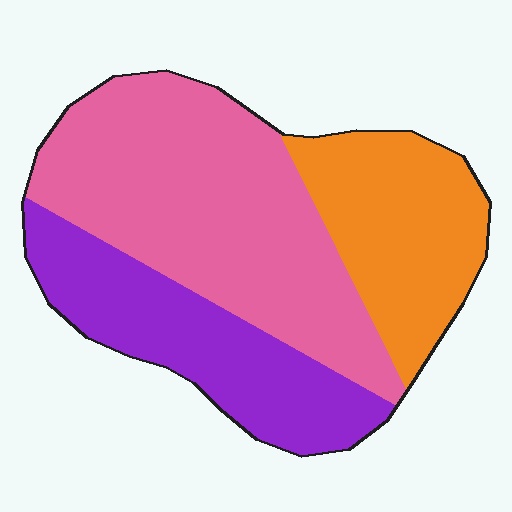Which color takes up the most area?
Pink, at roughly 45%.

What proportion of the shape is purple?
Purple covers 28% of the shape.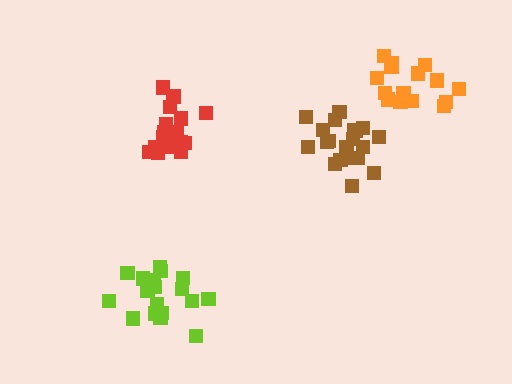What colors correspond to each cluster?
The clusters are colored: brown, red, lime, orange.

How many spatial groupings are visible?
There are 4 spatial groupings.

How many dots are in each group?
Group 1: 20 dots, Group 2: 18 dots, Group 3: 18 dots, Group 4: 15 dots (71 total).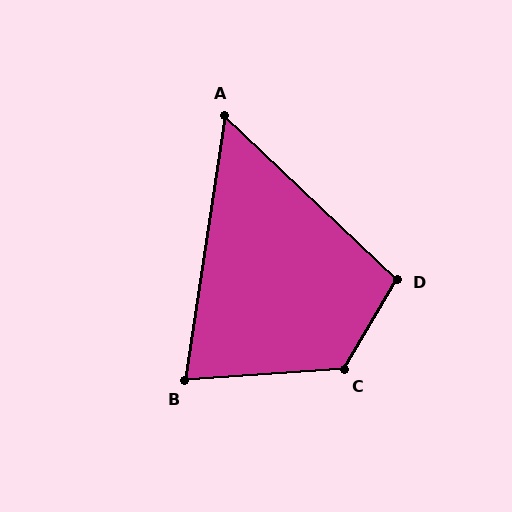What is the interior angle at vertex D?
Approximately 103 degrees (obtuse).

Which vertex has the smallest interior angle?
A, at approximately 55 degrees.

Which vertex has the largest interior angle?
C, at approximately 125 degrees.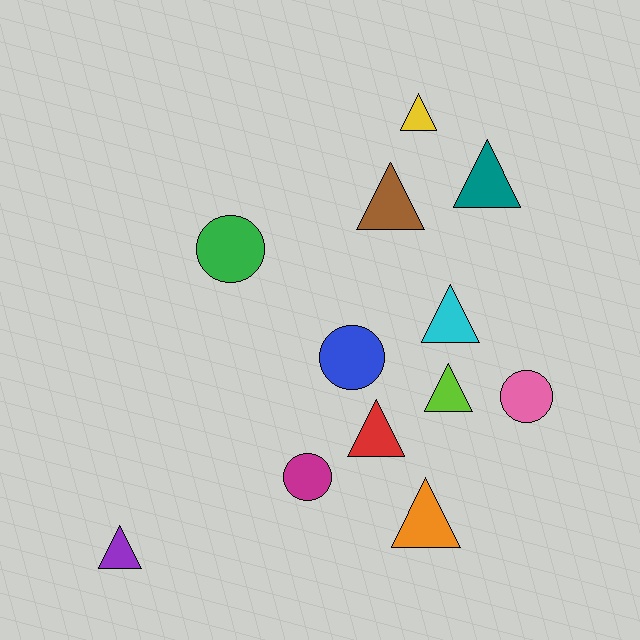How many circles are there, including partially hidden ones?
There are 4 circles.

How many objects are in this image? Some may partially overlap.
There are 12 objects.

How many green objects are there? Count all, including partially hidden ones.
There is 1 green object.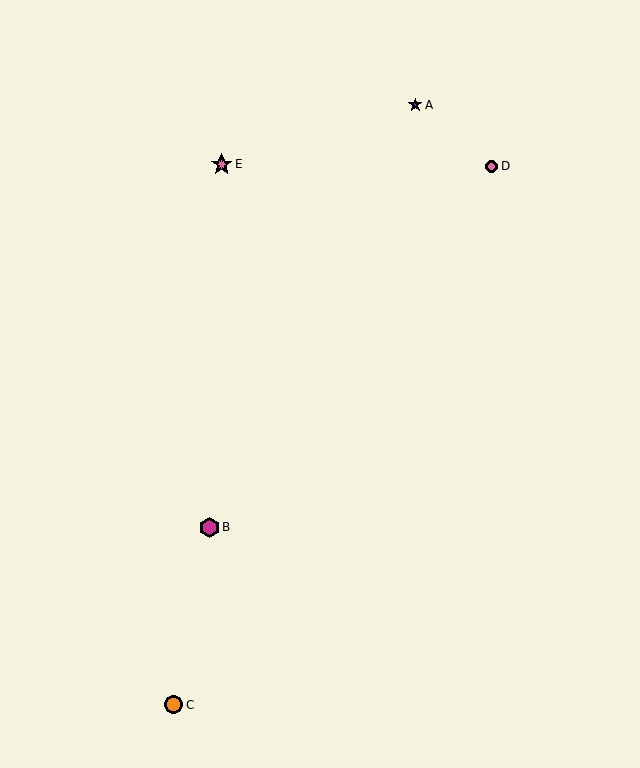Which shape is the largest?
The pink star (labeled E) is the largest.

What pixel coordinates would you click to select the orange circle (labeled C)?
Click at (174, 705) to select the orange circle C.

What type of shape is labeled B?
Shape B is a magenta hexagon.